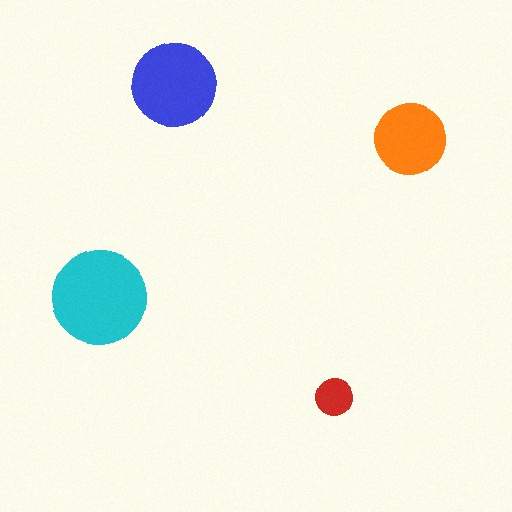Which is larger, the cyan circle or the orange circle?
The cyan one.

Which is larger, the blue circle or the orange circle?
The blue one.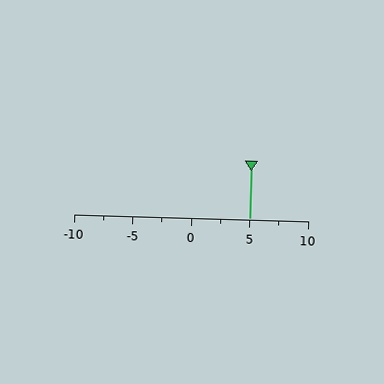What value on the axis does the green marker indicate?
The marker indicates approximately 5.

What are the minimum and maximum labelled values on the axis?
The axis runs from -10 to 10.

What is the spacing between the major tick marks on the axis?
The major ticks are spaced 5 apart.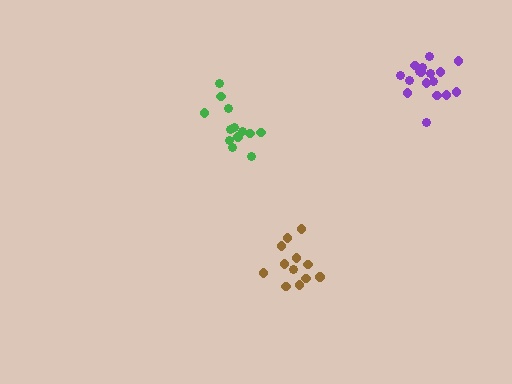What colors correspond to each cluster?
The clusters are colored: purple, green, brown.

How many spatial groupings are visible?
There are 3 spatial groupings.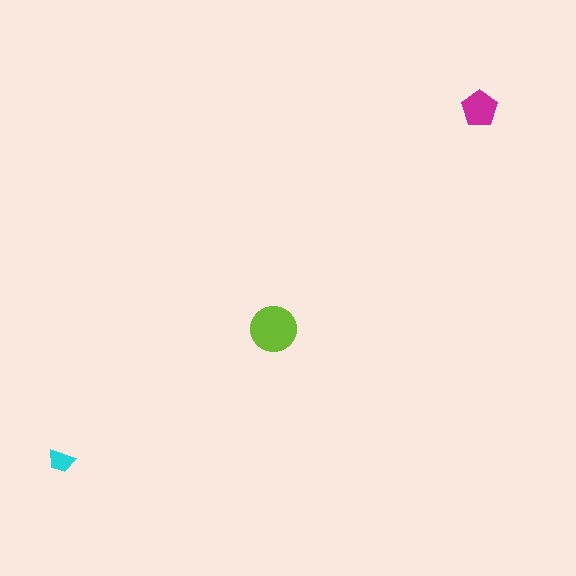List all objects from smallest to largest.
The cyan trapezoid, the magenta pentagon, the lime circle.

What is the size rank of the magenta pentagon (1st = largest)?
2nd.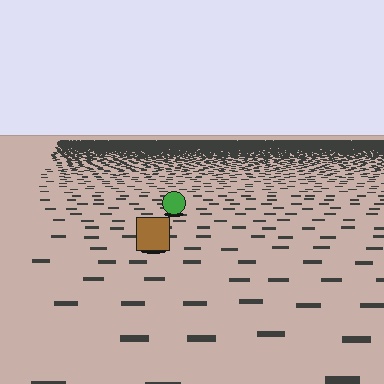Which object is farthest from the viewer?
The green circle is farthest from the viewer. It appears smaller and the ground texture around it is denser.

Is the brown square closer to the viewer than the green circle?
Yes. The brown square is closer — you can tell from the texture gradient: the ground texture is coarser near it.